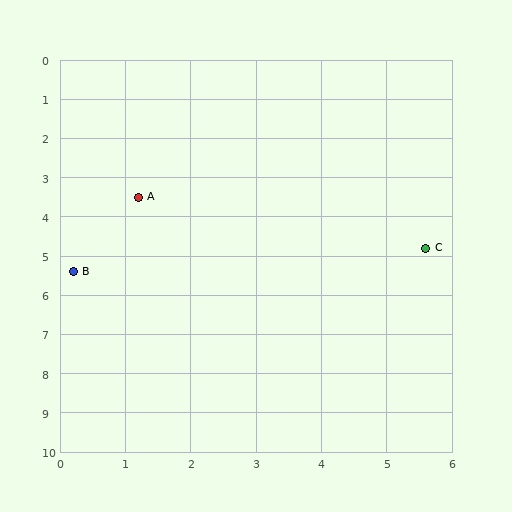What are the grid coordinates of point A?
Point A is at approximately (1.2, 3.5).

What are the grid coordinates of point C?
Point C is at approximately (5.6, 4.8).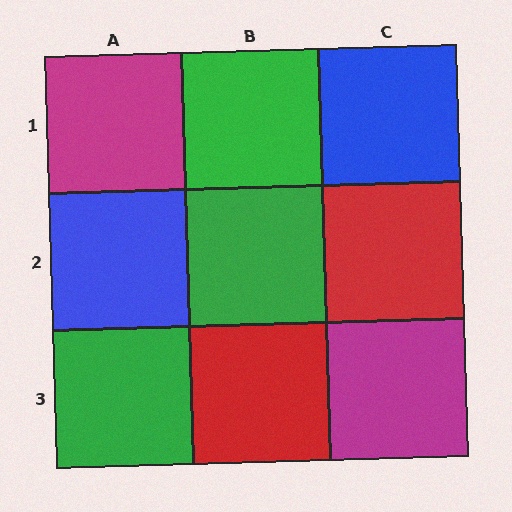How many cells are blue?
2 cells are blue.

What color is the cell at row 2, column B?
Green.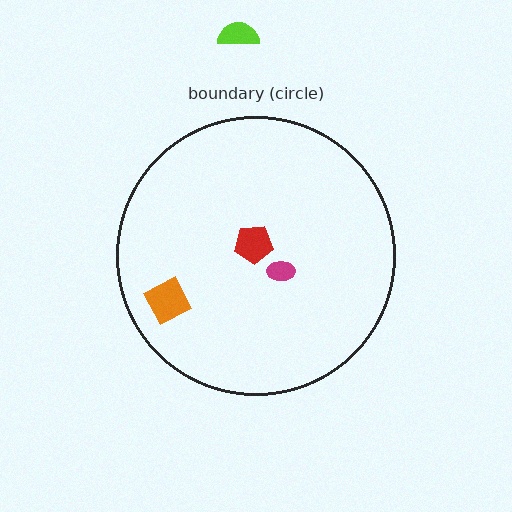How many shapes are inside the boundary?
3 inside, 1 outside.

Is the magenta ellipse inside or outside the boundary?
Inside.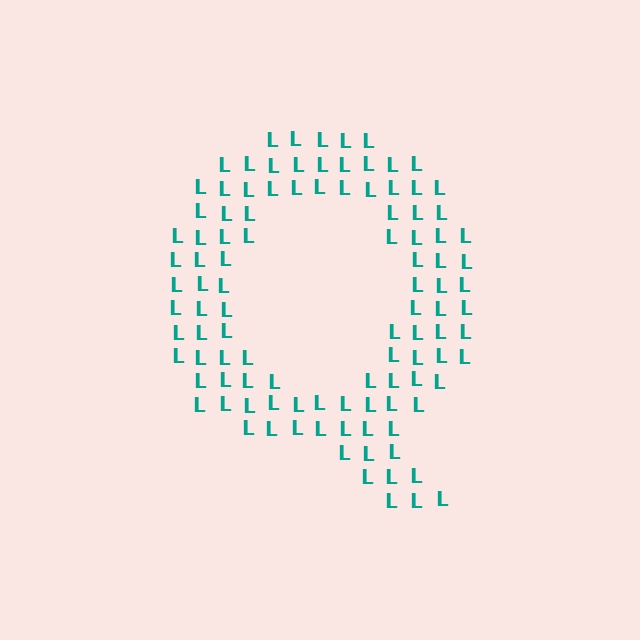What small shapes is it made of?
It is made of small letter L's.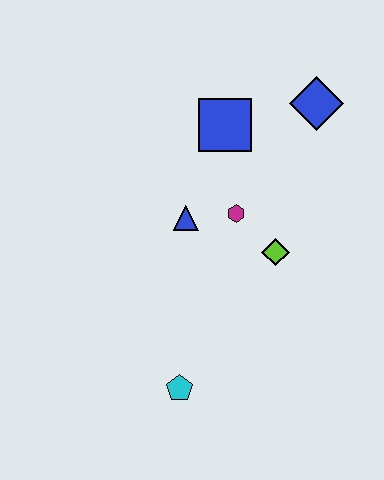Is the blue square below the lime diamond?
No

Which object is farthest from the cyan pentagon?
The blue diamond is farthest from the cyan pentagon.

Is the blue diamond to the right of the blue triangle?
Yes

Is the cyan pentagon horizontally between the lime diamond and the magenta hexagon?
No